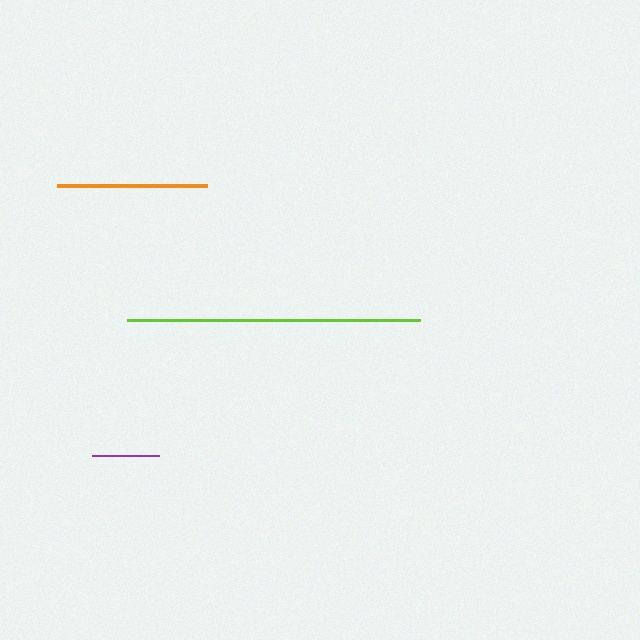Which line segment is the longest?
The lime line is the longest at approximately 292 pixels.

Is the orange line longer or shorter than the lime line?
The lime line is longer than the orange line.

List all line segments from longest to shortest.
From longest to shortest: lime, orange, purple.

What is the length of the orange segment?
The orange segment is approximately 150 pixels long.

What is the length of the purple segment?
The purple segment is approximately 67 pixels long.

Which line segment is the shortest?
The purple line is the shortest at approximately 67 pixels.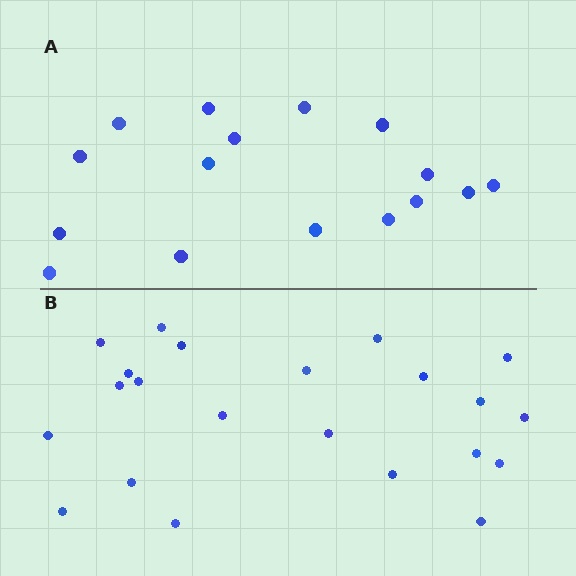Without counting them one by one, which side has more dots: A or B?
Region B (the bottom region) has more dots.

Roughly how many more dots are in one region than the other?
Region B has about 6 more dots than region A.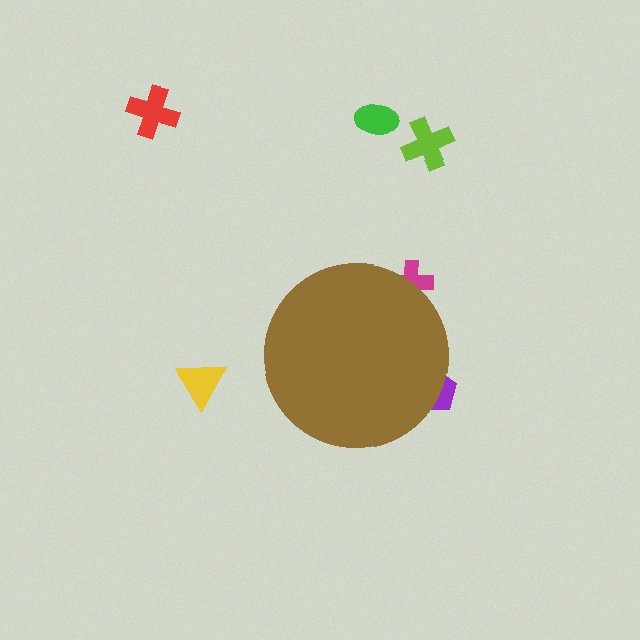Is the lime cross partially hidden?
No, the lime cross is fully visible.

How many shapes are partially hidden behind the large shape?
2 shapes are partially hidden.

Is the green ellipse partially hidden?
No, the green ellipse is fully visible.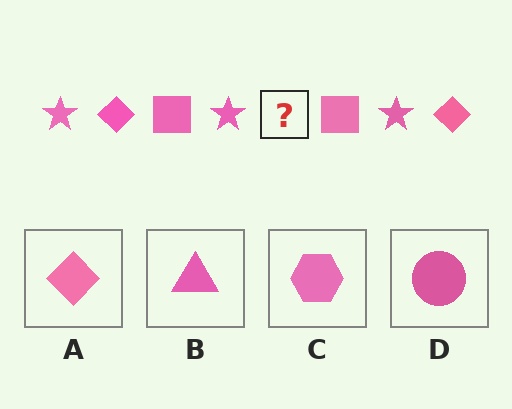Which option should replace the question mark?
Option A.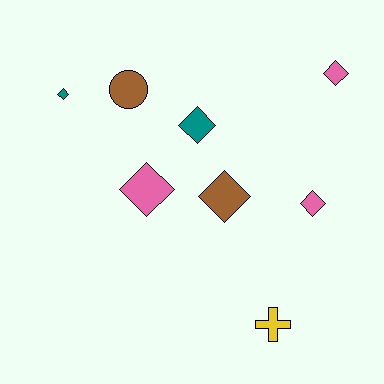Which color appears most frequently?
Pink, with 3 objects.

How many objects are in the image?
There are 8 objects.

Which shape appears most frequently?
Diamond, with 6 objects.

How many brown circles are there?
There is 1 brown circle.